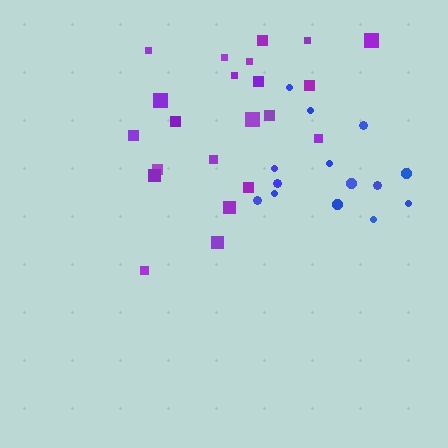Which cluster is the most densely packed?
Blue.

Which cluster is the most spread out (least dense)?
Purple.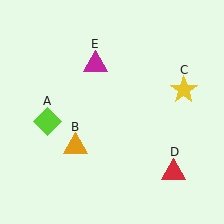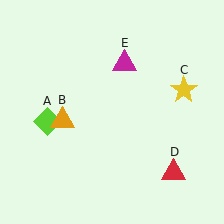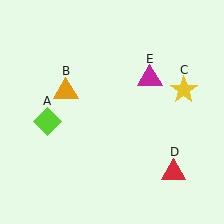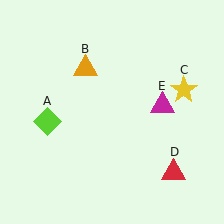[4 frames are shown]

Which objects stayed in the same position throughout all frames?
Lime diamond (object A) and yellow star (object C) and red triangle (object D) remained stationary.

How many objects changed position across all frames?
2 objects changed position: orange triangle (object B), magenta triangle (object E).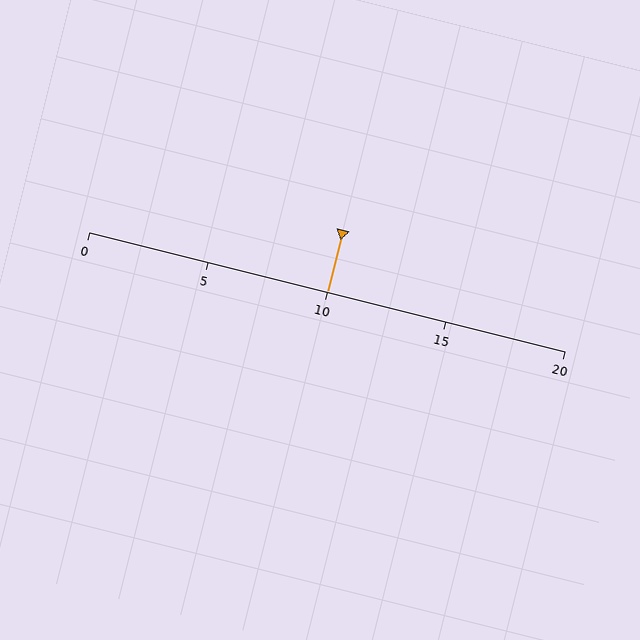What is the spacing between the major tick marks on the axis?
The major ticks are spaced 5 apart.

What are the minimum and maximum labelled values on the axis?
The axis runs from 0 to 20.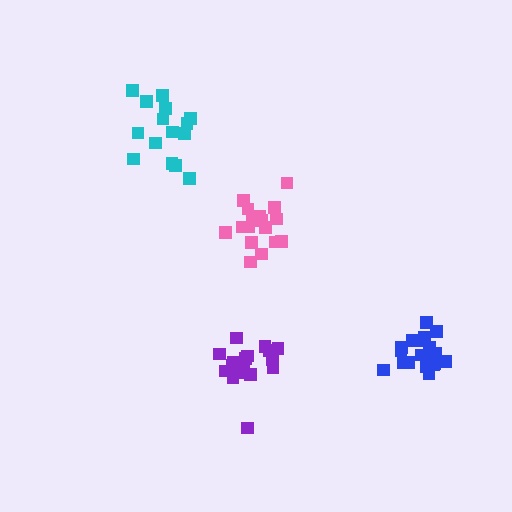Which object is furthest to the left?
The cyan cluster is leftmost.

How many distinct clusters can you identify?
There are 4 distinct clusters.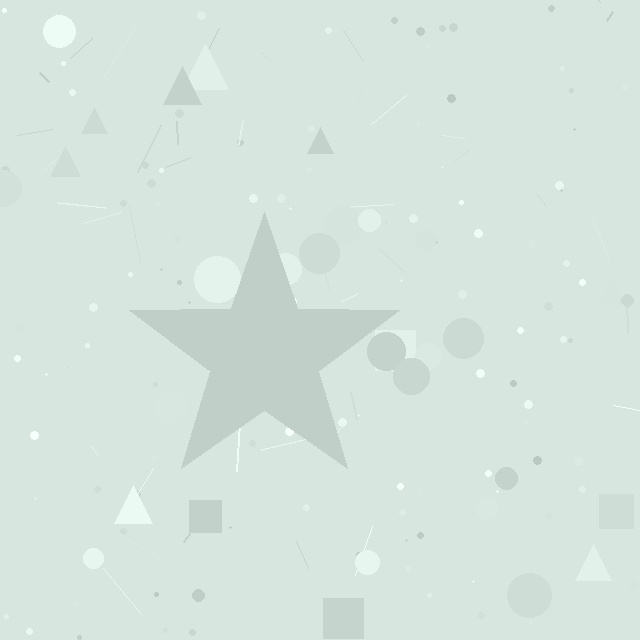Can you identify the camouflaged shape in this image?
The camouflaged shape is a star.